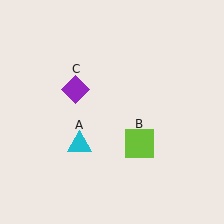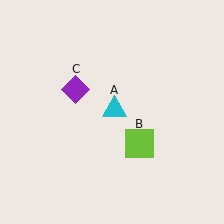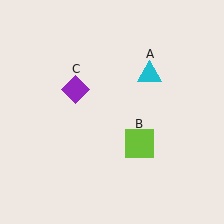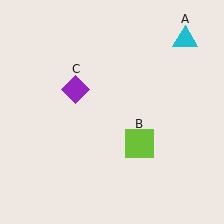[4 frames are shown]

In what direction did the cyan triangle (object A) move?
The cyan triangle (object A) moved up and to the right.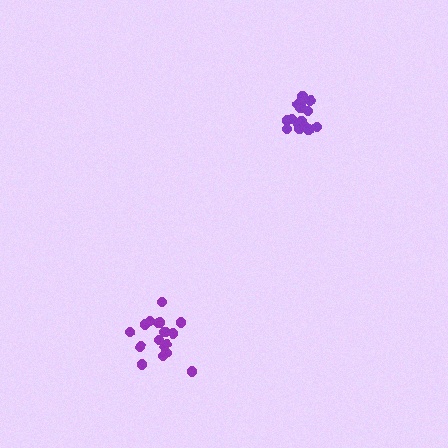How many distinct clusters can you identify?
There are 2 distinct clusters.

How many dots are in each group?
Group 1: 16 dots, Group 2: 18 dots (34 total).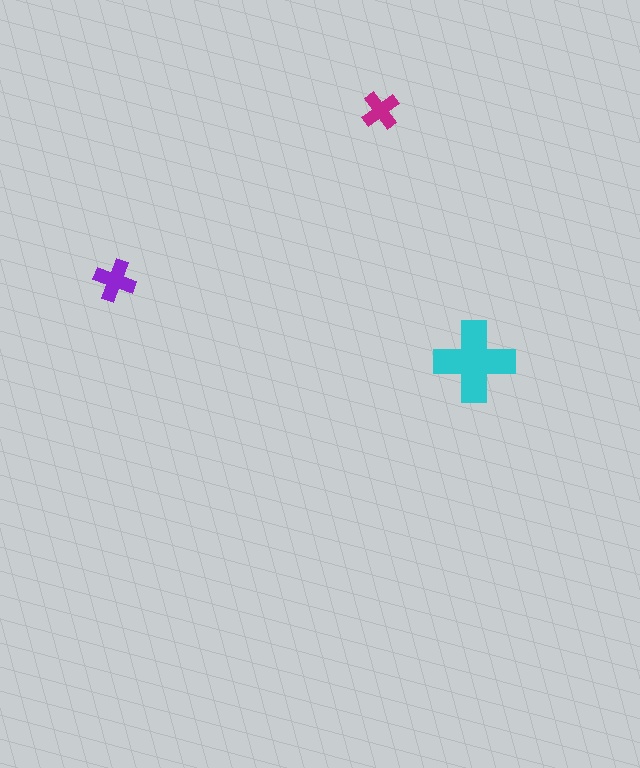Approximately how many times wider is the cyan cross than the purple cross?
About 2 times wider.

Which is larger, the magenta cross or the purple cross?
The purple one.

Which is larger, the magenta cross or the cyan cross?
The cyan one.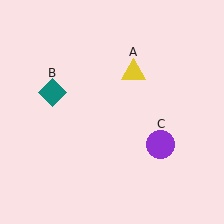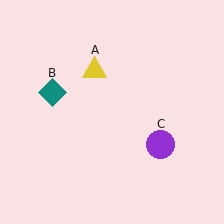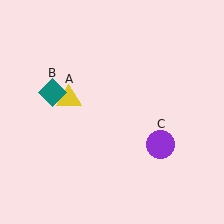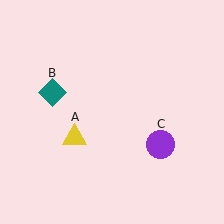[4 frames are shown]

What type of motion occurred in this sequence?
The yellow triangle (object A) rotated counterclockwise around the center of the scene.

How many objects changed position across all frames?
1 object changed position: yellow triangle (object A).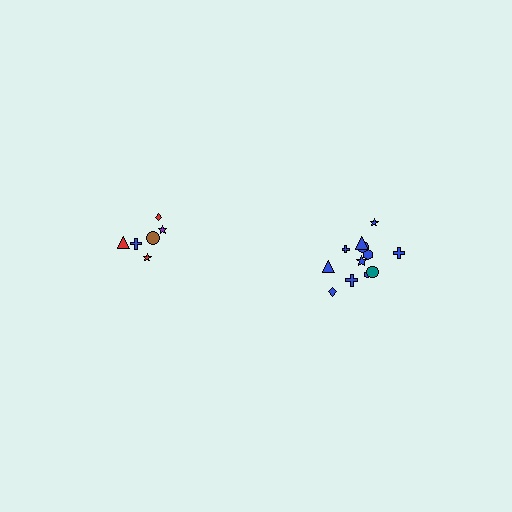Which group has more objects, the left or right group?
The right group.